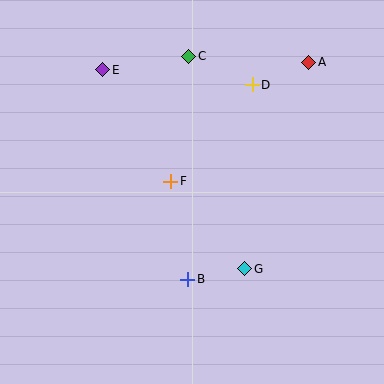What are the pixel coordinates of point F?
Point F is at (171, 181).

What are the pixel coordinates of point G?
Point G is at (245, 269).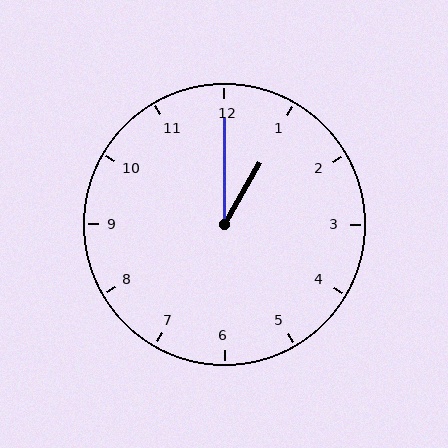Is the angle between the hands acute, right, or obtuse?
It is acute.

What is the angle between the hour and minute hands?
Approximately 30 degrees.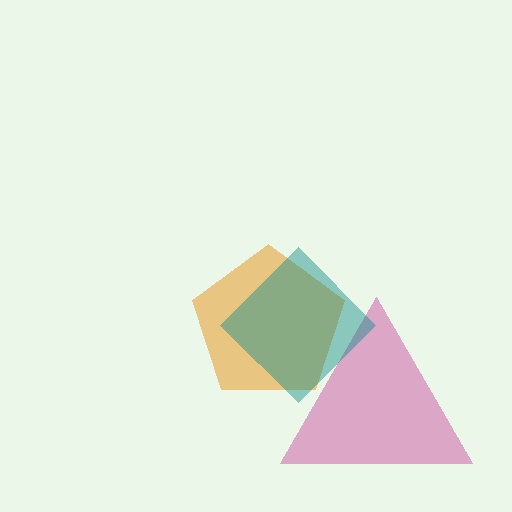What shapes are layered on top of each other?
The layered shapes are: a magenta triangle, an orange pentagon, a teal diamond.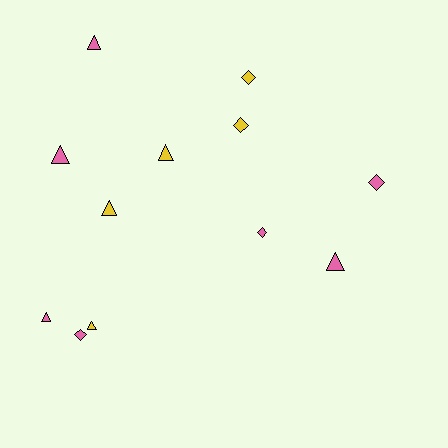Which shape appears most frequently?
Triangle, with 7 objects.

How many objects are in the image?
There are 12 objects.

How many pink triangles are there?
There are 4 pink triangles.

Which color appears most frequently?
Pink, with 7 objects.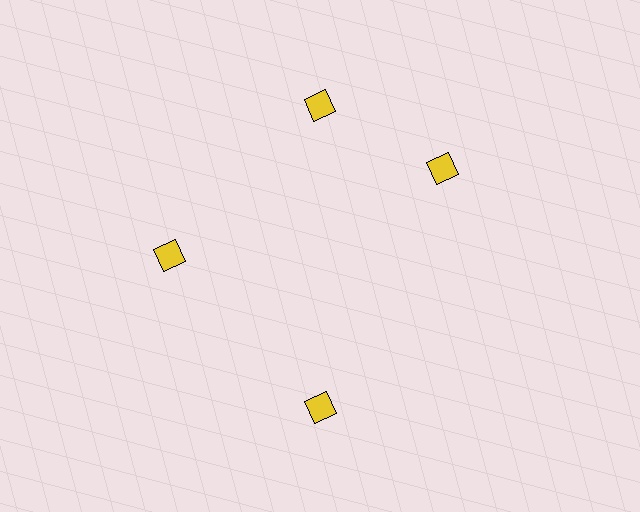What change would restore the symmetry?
The symmetry would be restored by rotating it back into even spacing with its neighbors so that all 4 diamonds sit at equal angles and equal distance from the center.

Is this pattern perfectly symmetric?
No. The 4 yellow diamonds are arranged in a ring, but one element near the 3 o'clock position is rotated out of alignment along the ring, breaking the 4-fold rotational symmetry.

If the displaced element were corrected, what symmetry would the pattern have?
It would have 4-fold rotational symmetry — the pattern would map onto itself every 90 degrees.